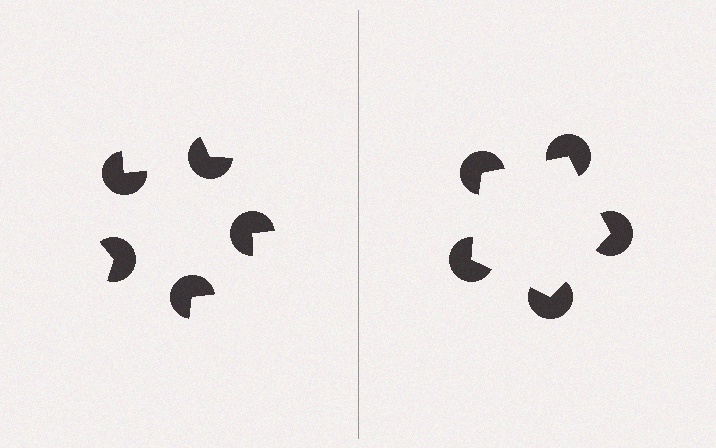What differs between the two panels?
The pac-man discs are positioned identically on both sides; only the wedge orientations differ. On the right they align to a pentagon; on the left they are misaligned.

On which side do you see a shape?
An illusory pentagon appears on the right side. On the left side the wedge cuts are rotated, so no coherent shape forms.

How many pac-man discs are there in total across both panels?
10 — 5 on each side.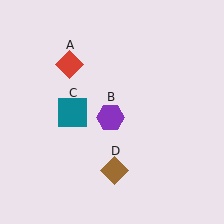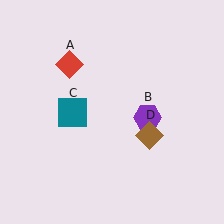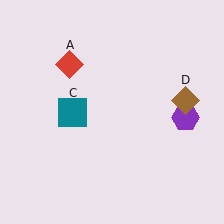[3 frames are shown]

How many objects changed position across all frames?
2 objects changed position: purple hexagon (object B), brown diamond (object D).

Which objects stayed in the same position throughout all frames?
Red diamond (object A) and teal square (object C) remained stationary.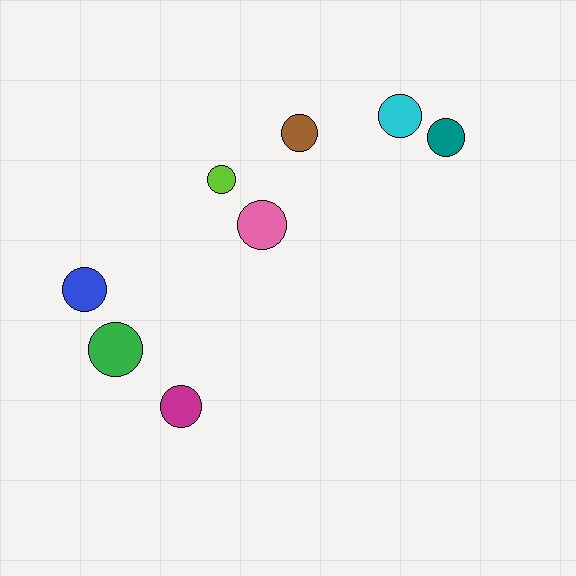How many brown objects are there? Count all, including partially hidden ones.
There is 1 brown object.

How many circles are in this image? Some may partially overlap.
There are 8 circles.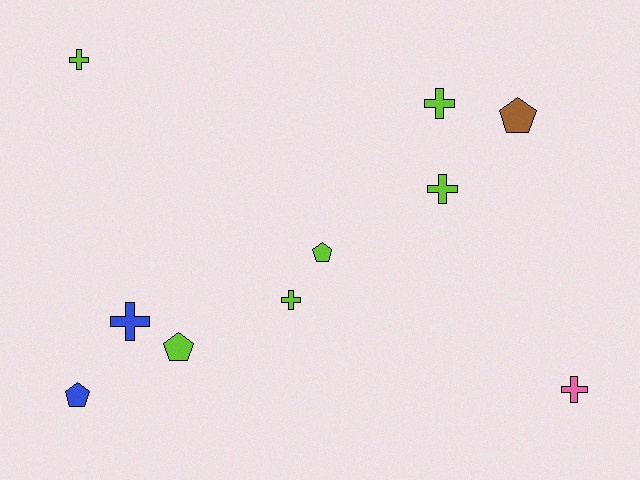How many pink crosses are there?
There is 1 pink cross.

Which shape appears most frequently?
Cross, with 6 objects.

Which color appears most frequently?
Lime, with 6 objects.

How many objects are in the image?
There are 10 objects.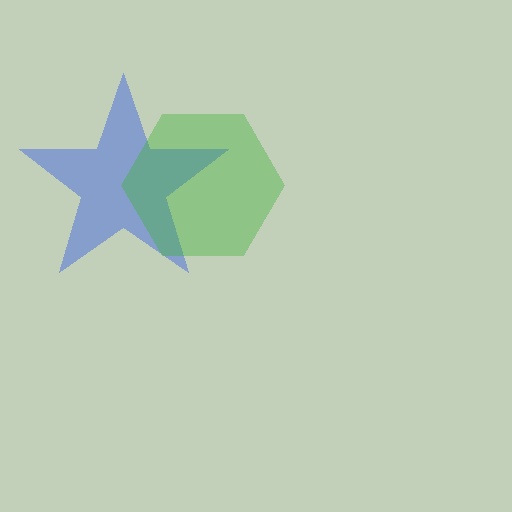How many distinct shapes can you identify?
There are 2 distinct shapes: a blue star, a green hexagon.